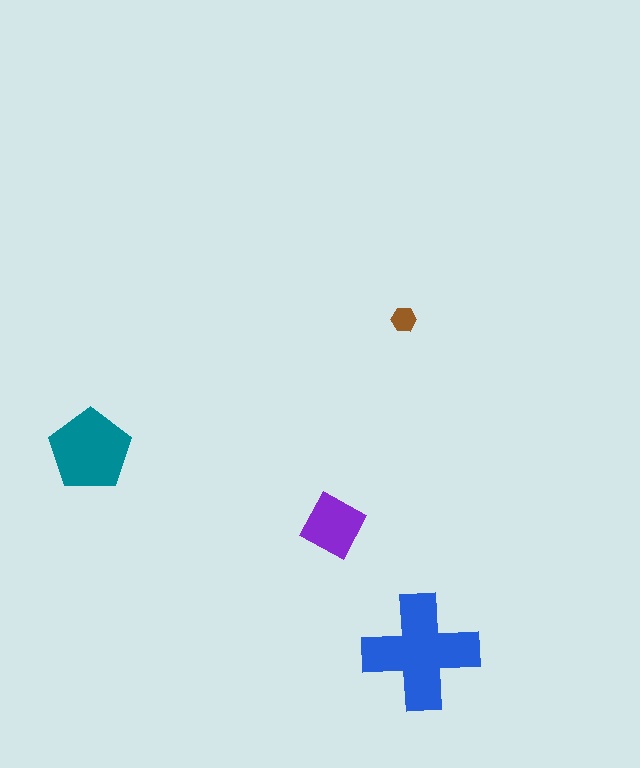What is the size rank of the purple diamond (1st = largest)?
3rd.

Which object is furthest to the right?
The blue cross is rightmost.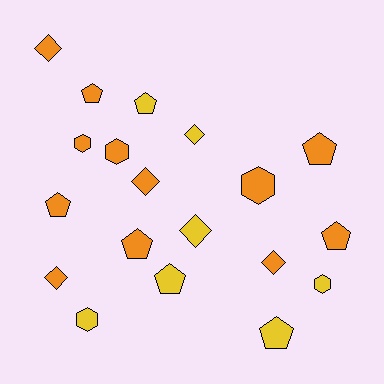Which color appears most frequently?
Orange, with 12 objects.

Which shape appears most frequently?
Pentagon, with 8 objects.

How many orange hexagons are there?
There are 3 orange hexagons.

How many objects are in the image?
There are 19 objects.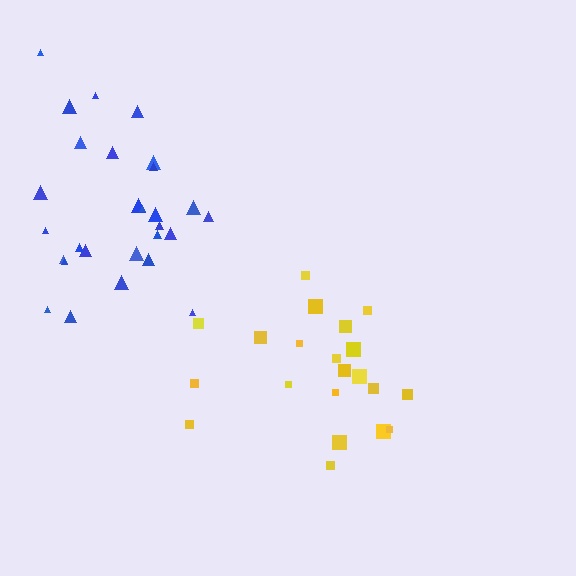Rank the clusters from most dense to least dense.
blue, yellow.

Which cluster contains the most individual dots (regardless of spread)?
Blue (28).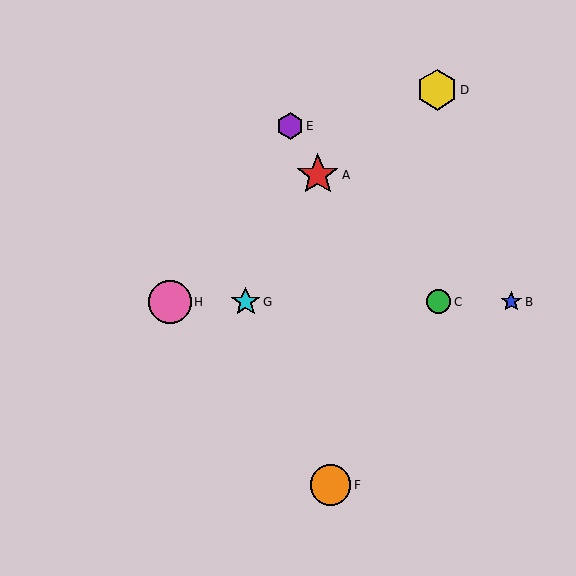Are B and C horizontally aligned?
Yes, both are at y≈302.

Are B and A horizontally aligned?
No, B is at y≈302 and A is at y≈175.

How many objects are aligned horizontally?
4 objects (B, C, G, H) are aligned horizontally.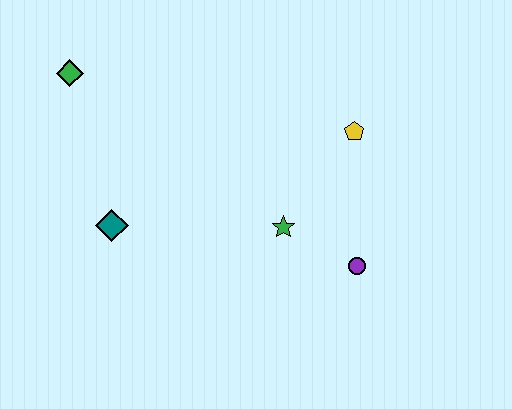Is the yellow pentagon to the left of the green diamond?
No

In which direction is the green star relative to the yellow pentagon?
The green star is below the yellow pentagon.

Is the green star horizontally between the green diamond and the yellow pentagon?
Yes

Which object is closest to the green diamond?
The teal diamond is closest to the green diamond.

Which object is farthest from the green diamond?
The purple circle is farthest from the green diamond.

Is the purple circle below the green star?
Yes